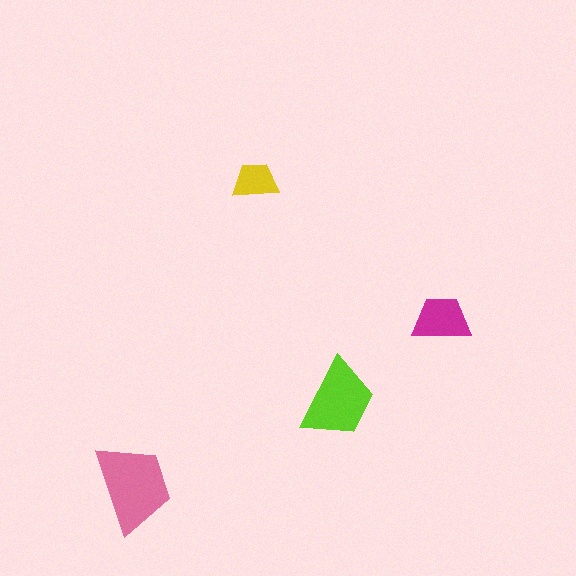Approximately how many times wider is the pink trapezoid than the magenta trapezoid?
About 1.5 times wider.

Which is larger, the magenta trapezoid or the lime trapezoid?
The lime one.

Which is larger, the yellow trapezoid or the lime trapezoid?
The lime one.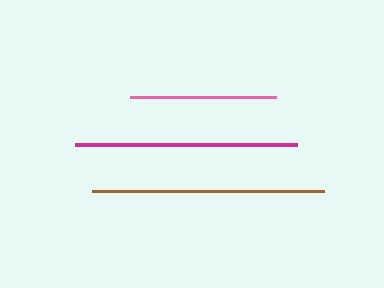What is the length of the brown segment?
The brown segment is approximately 232 pixels long.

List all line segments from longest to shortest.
From longest to shortest: brown, magenta, pink.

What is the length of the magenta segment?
The magenta segment is approximately 222 pixels long.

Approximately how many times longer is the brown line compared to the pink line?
The brown line is approximately 1.6 times the length of the pink line.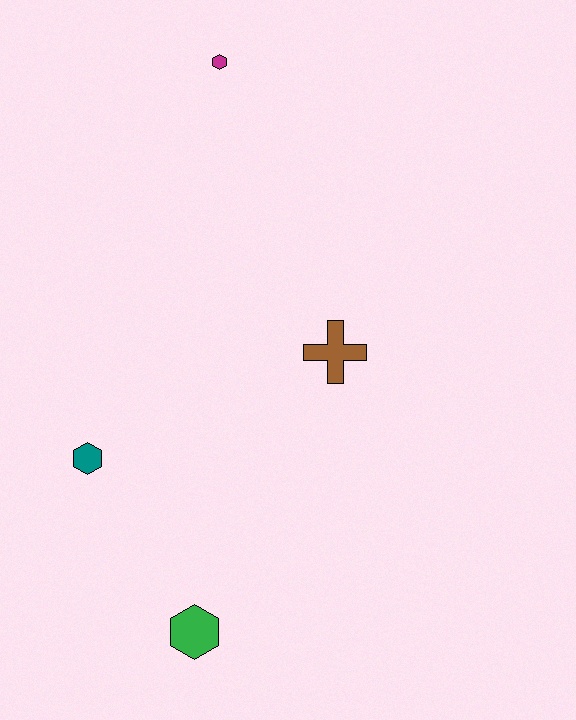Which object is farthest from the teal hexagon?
The magenta hexagon is farthest from the teal hexagon.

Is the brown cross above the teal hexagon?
Yes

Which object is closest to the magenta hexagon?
The brown cross is closest to the magenta hexagon.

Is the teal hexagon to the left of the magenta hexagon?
Yes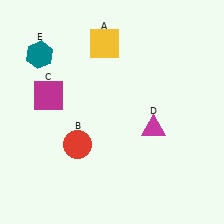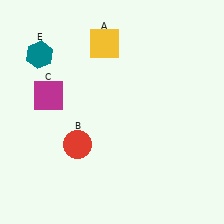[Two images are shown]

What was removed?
The magenta triangle (D) was removed in Image 2.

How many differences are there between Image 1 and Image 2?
There is 1 difference between the two images.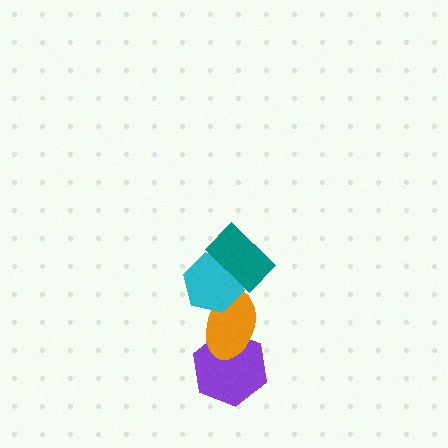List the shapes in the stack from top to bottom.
From top to bottom: the teal rectangle, the cyan hexagon, the orange ellipse, the purple hexagon.